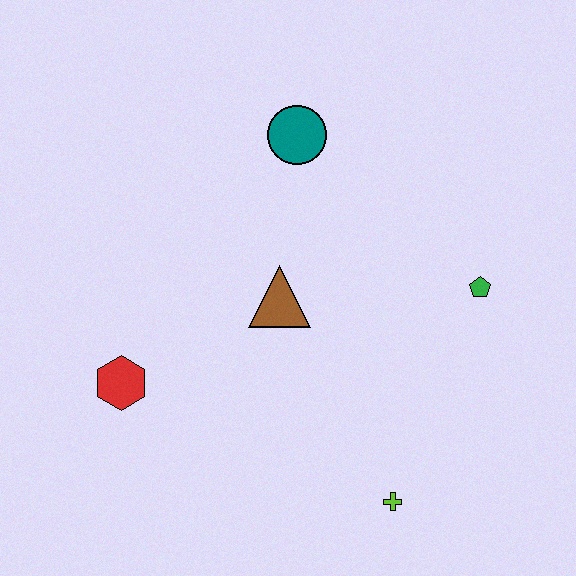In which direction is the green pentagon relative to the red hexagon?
The green pentagon is to the right of the red hexagon.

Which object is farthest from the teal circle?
The lime cross is farthest from the teal circle.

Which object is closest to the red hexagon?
The brown triangle is closest to the red hexagon.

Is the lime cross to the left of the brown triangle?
No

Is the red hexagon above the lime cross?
Yes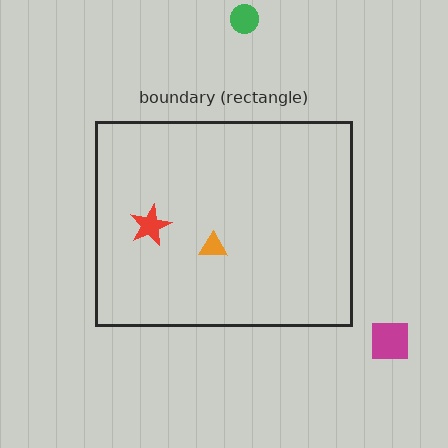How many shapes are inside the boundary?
2 inside, 2 outside.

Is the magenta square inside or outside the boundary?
Outside.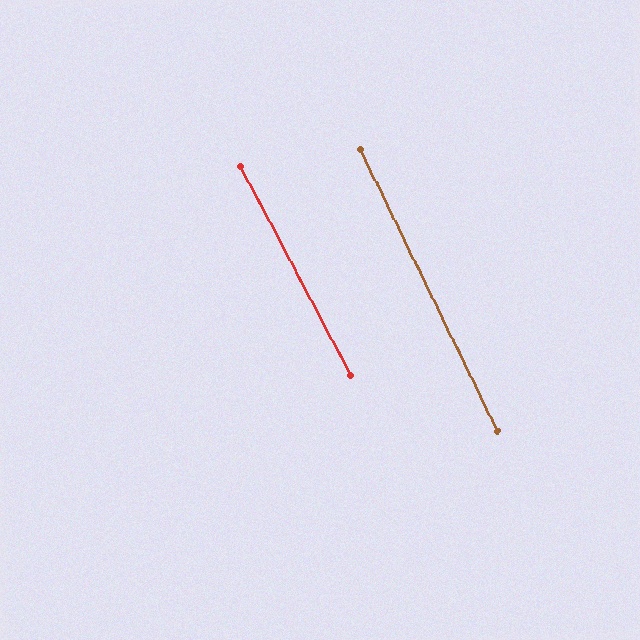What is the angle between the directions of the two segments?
Approximately 2 degrees.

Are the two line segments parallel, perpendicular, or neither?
Parallel — their directions differ by only 1.9°.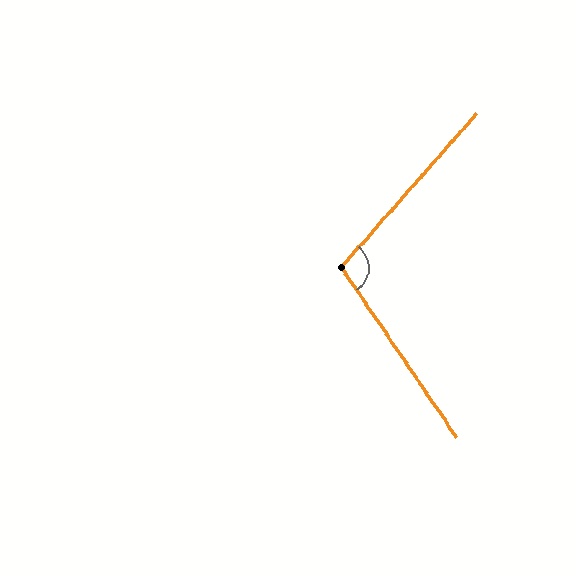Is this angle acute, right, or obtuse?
It is obtuse.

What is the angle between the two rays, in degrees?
Approximately 105 degrees.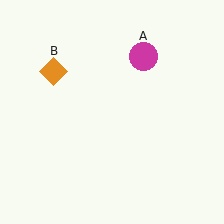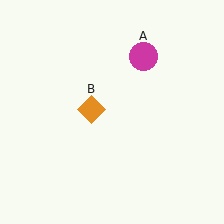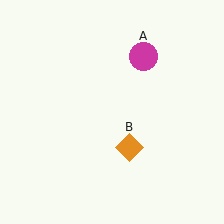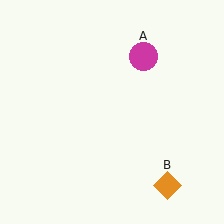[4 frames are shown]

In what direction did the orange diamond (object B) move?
The orange diamond (object B) moved down and to the right.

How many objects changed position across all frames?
1 object changed position: orange diamond (object B).